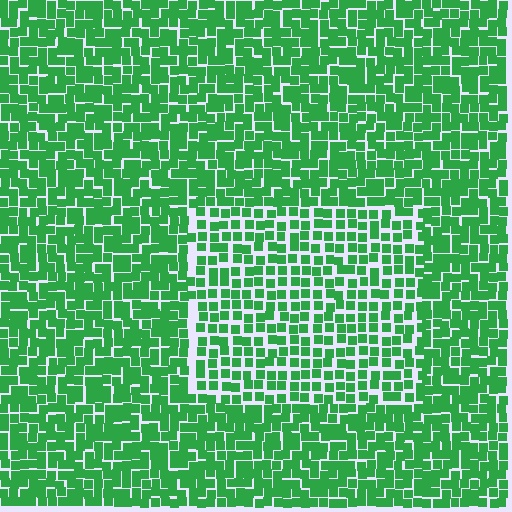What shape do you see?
I see a rectangle.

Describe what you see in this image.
The image contains small green elements arranged at two different densities. A rectangle-shaped region is visible where the elements are less densely packed than the surrounding area.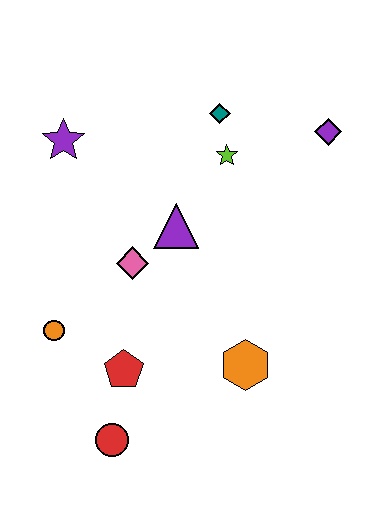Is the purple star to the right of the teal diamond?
No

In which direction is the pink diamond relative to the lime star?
The pink diamond is below the lime star.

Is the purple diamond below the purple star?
No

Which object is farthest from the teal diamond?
The red circle is farthest from the teal diamond.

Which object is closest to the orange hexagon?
The red pentagon is closest to the orange hexagon.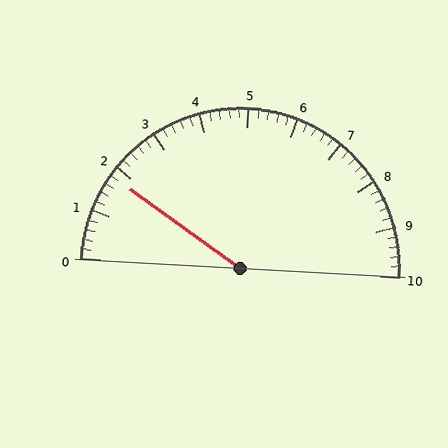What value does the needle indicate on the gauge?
The needle indicates approximately 1.8.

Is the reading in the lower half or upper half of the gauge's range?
The reading is in the lower half of the range (0 to 10).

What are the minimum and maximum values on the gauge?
The gauge ranges from 0 to 10.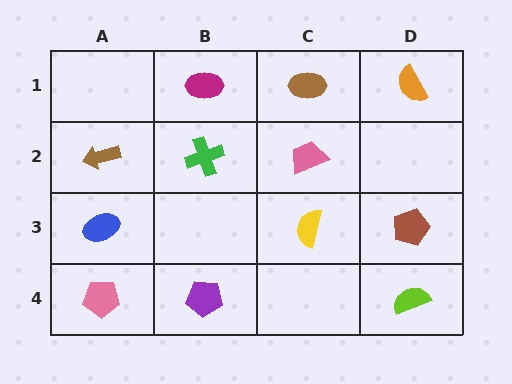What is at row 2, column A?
A brown arrow.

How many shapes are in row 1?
3 shapes.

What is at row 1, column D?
An orange semicircle.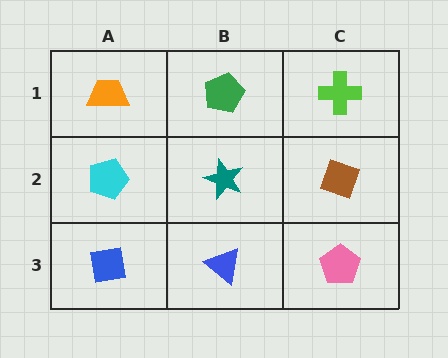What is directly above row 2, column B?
A green pentagon.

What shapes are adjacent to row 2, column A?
An orange trapezoid (row 1, column A), a blue square (row 3, column A), a teal star (row 2, column B).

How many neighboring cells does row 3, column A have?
2.